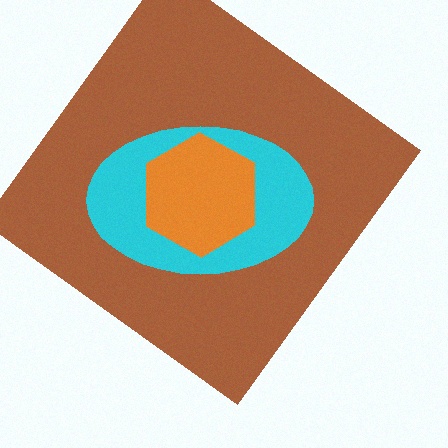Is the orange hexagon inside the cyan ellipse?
Yes.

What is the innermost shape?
The orange hexagon.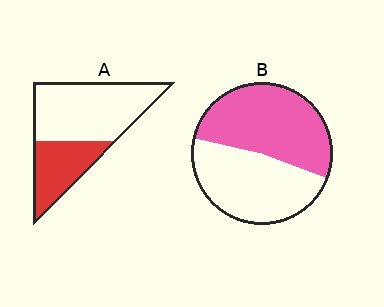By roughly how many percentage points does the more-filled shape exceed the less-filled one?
By roughly 15 percentage points (B over A).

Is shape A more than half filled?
No.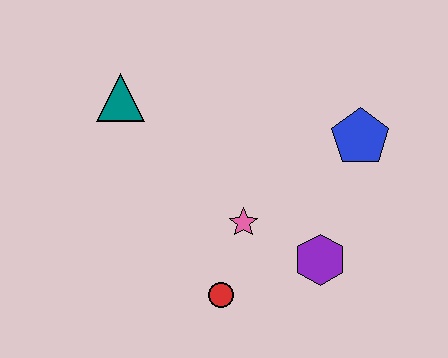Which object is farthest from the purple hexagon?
The teal triangle is farthest from the purple hexagon.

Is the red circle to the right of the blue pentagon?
No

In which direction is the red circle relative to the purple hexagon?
The red circle is to the left of the purple hexagon.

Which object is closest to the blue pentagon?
The purple hexagon is closest to the blue pentagon.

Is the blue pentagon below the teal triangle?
Yes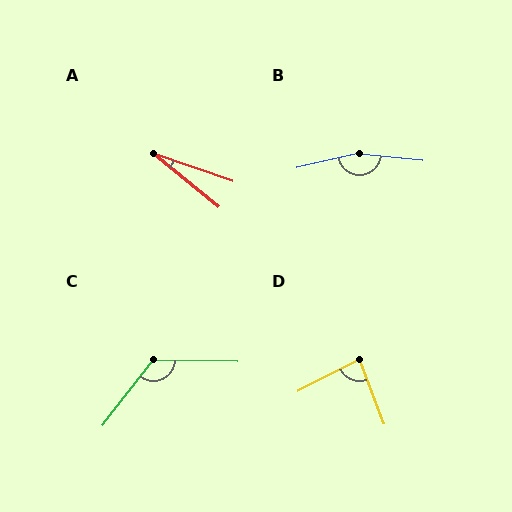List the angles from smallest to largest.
A (20°), D (83°), C (127°), B (161°).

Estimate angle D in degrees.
Approximately 83 degrees.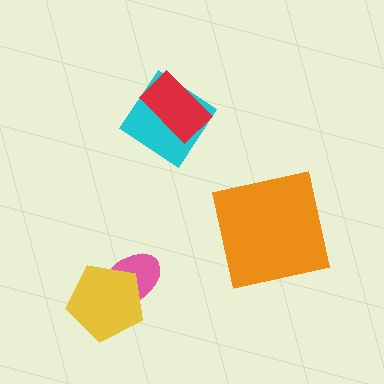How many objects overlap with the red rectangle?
1 object overlaps with the red rectangle.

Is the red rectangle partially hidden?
No, no other shape covers it.